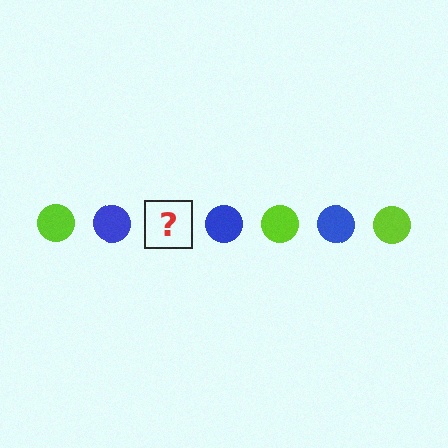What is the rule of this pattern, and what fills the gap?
The rule is that the pattern cycles through lime, blue circles. The gap should be filled with a lime circle.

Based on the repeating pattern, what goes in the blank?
The blank should be a lime circle.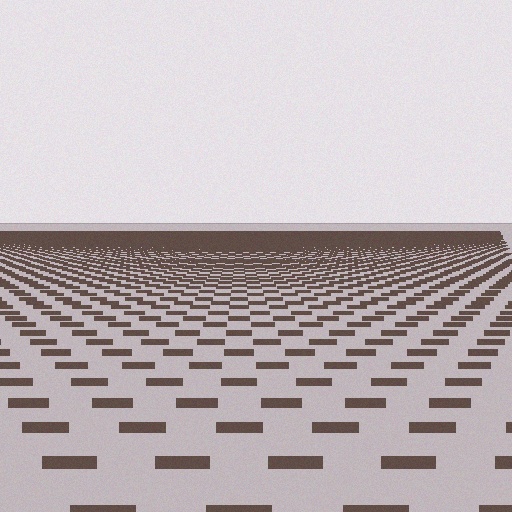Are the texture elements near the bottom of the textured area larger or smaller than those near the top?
Larger. Near the bottom, elements are closer to the viewer and appear at a bigger on-screen size.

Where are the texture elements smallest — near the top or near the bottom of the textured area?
Near the top.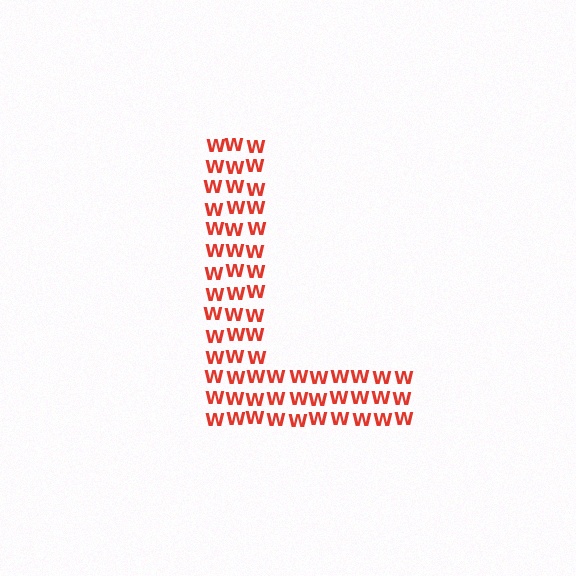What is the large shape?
The large shape is the letter L.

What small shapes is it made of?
It is made of small letter W's.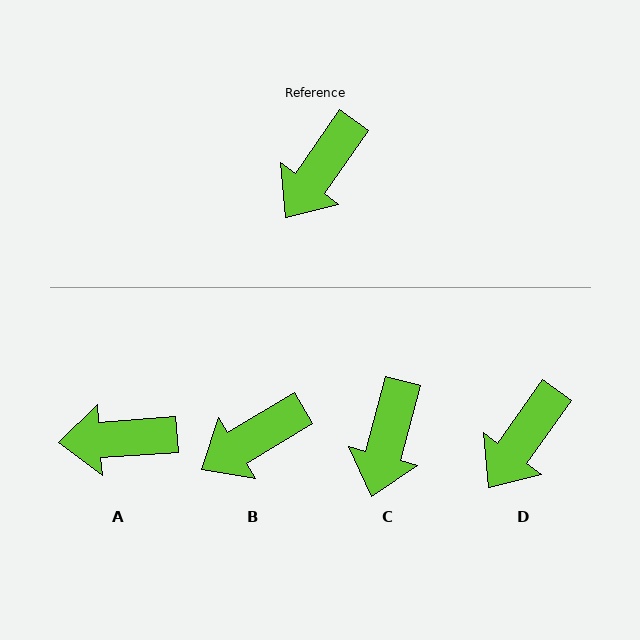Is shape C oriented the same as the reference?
No, it is off by about 20 degrees.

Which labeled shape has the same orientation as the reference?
D.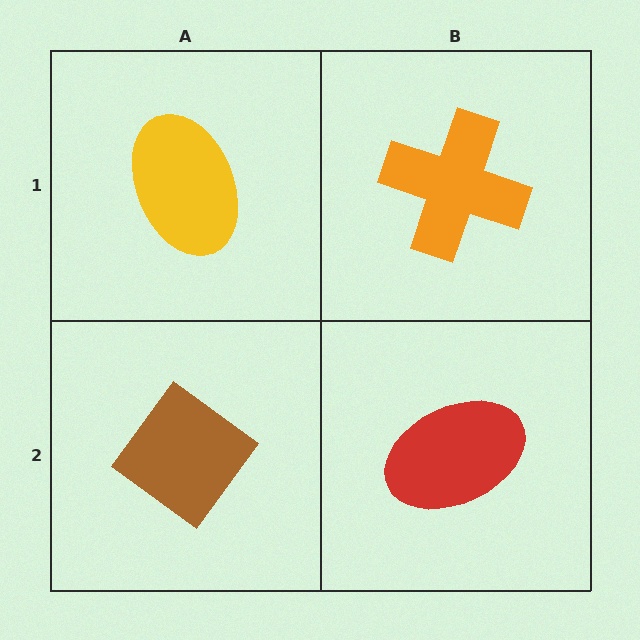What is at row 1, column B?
An orange cross.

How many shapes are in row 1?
2 shapes.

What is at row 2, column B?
A red ellipse.